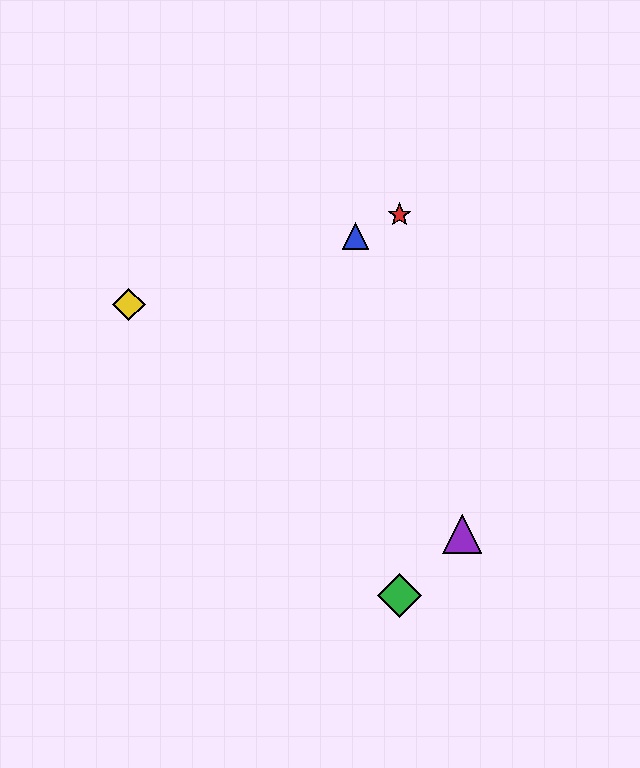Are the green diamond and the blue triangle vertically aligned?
No, the green diamond is at x≈400 and the blue triangle is at x≈356.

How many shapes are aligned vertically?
2 shapes (the red star, the green diamond) are aligned vertically.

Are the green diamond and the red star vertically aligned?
Yes, both are at x≈400.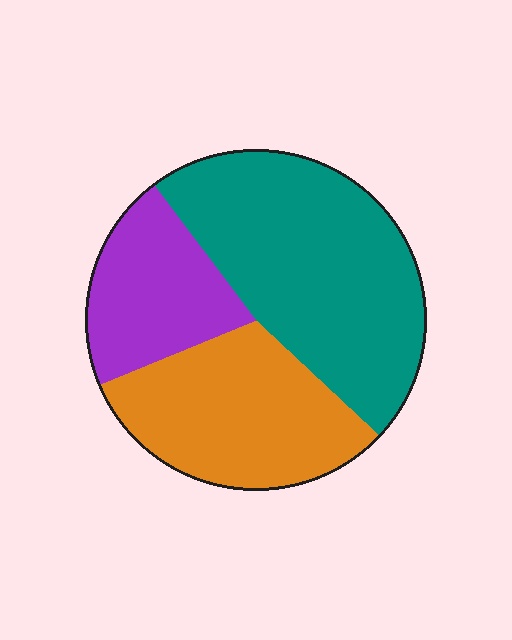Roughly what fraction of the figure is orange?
Orange takes up about one third (1/3) of the figure.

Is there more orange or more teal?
Teal.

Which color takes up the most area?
Teal, at roughly 45%.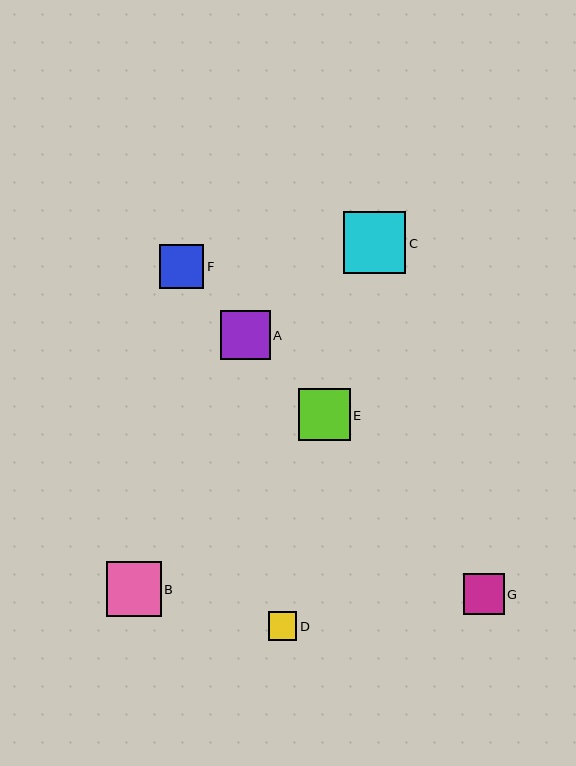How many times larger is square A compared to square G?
Square A is approximately 1.2 times the size of square G.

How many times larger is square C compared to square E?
Square C is approximately 1.2 times the size of square E.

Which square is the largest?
Square C is the largest with a size of approximately 62 pixels.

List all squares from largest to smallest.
From largest to smallest: C, B, E, A, F, G, D.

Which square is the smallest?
Square D is the smallest with a size of approximately 29 pixels.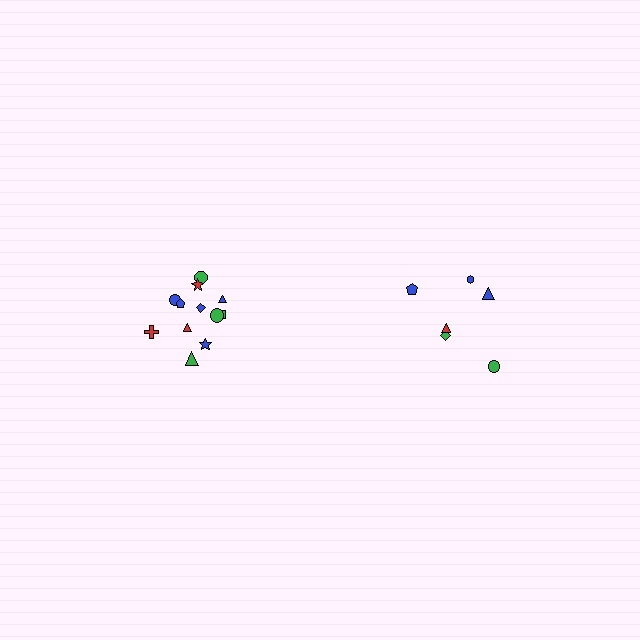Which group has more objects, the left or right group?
The left group.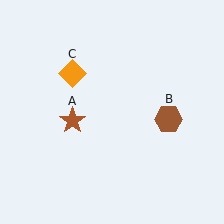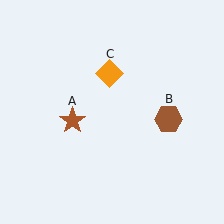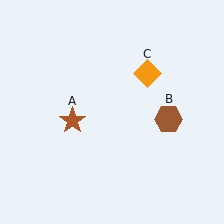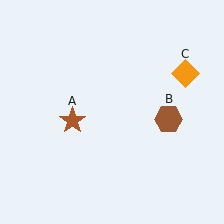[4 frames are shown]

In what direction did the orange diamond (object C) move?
The orange diamond (object C) moved right.